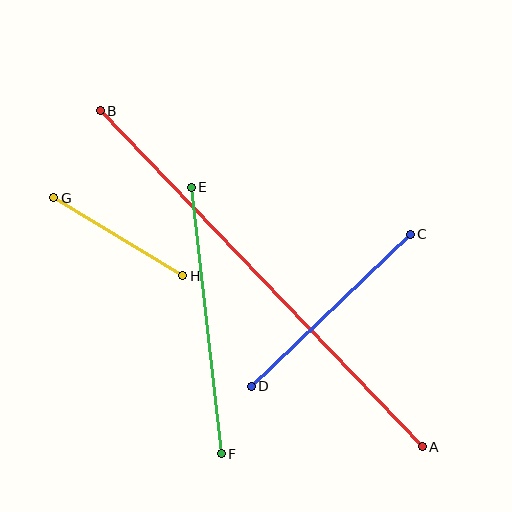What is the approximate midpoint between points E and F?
The midpoint is at approximately (206, 320) pixels.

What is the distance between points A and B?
The distance is approximately 466 pixels.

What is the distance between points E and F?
The distance is approximately 268 pixels.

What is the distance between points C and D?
The distance is approximately 220 pixels.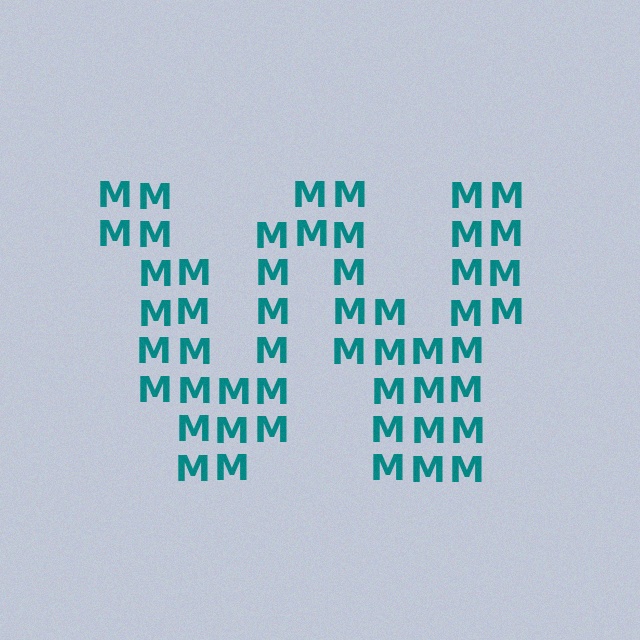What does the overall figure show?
The overall figure shows the letter W.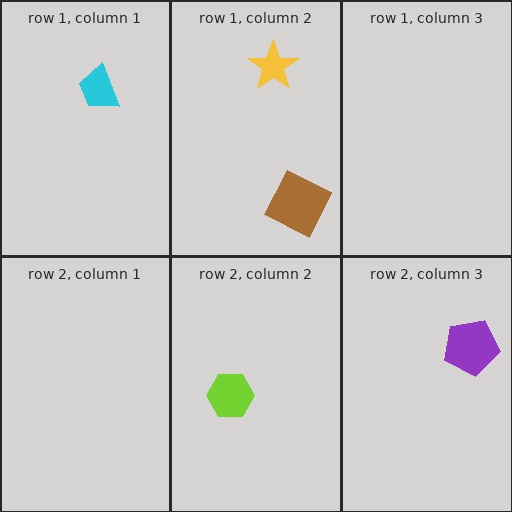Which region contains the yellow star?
The row 1, column 2 region.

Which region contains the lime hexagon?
The row 2, column 2 region.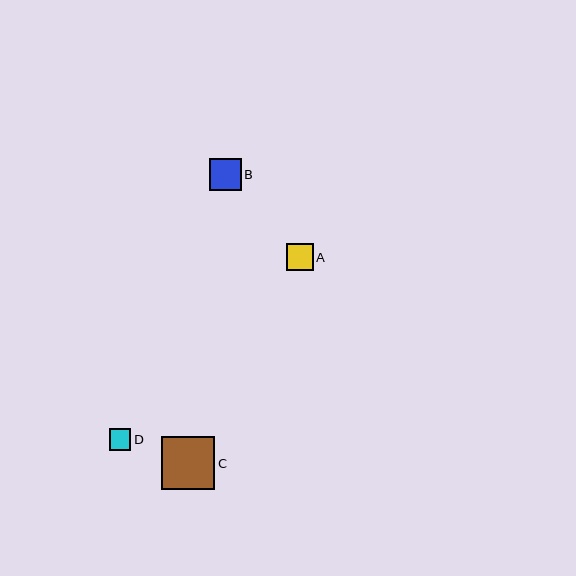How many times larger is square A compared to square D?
Square A is approximately 1.2 times the size of square D.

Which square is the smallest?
Square D is the smallest with a size of approximately 22 pixels.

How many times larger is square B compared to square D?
Square B is approximately 1.5 times the size of square D.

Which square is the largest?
Square C is the largest with a size of approximately 53 pixels.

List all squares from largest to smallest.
From largest to smallest: C, B, A, D.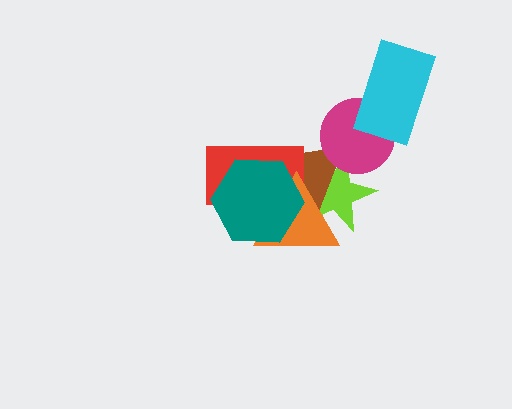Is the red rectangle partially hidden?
Yes, it is partially covered by another shape.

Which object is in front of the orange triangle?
The teal hexagon is in front of the orange triangle.